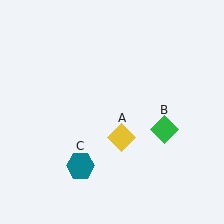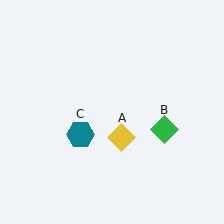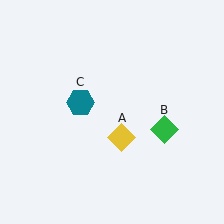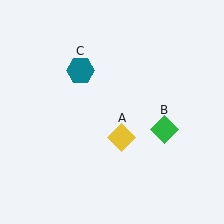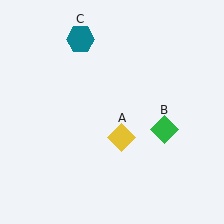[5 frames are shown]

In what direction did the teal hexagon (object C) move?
The teal hexagon (object C) moved up.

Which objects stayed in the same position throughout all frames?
Yellow diamond (object A) and green diamond (object B) remained stationary.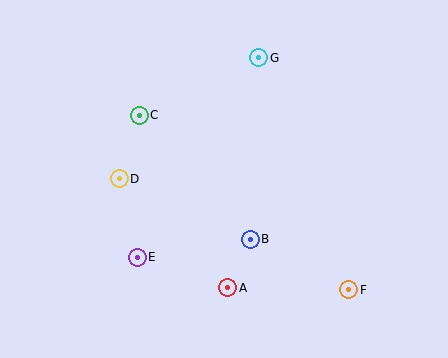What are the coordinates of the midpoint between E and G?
The midpoint between E and G is at (198, 158).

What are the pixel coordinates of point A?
Point A is at (228, 288).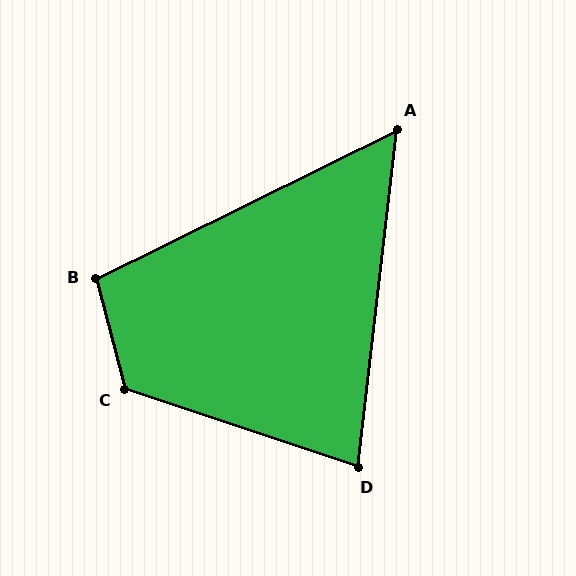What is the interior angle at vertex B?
Approximately 102 degrees (obtuse).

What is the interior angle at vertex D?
Approximately 78 degrees (acute).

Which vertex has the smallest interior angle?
A, at approximately 57 degrees.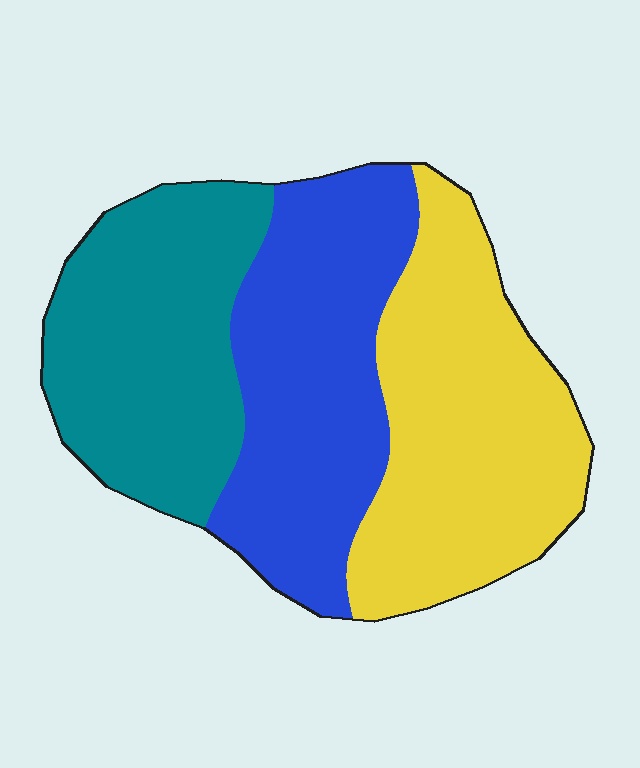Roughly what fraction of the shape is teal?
Teal covers about 30% of the shape.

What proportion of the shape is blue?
Blue covers 33% of the shape.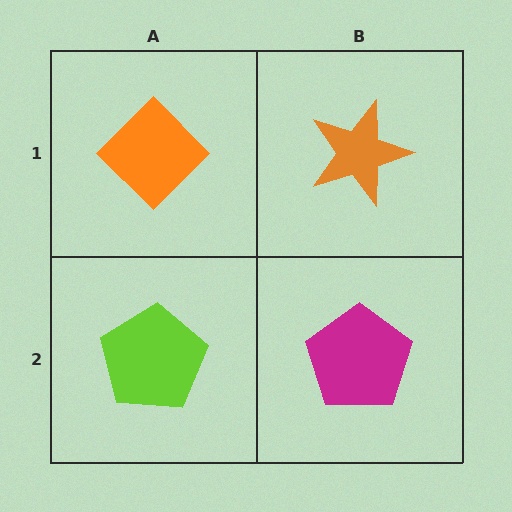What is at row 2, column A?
A lime pentagon.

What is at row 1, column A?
An orange diamond.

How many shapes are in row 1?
2 shapes.